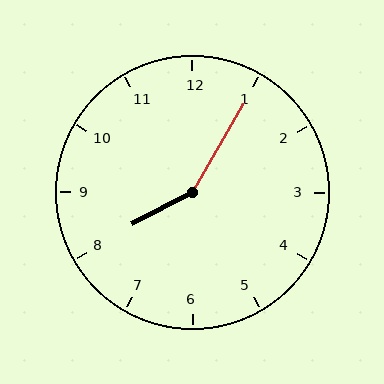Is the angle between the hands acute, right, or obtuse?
It is obtuse.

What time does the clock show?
8:05.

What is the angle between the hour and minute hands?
Approximately 148 degrees.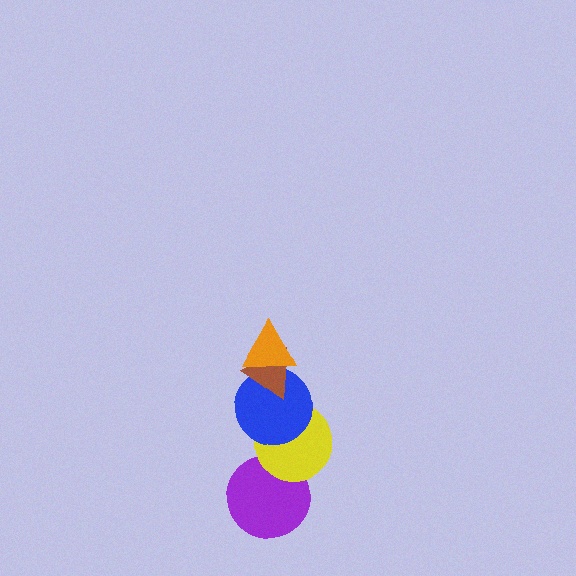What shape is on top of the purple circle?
The yellow circle is on top of the purple circle.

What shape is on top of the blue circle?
The brown triangle is on top of the blue circle.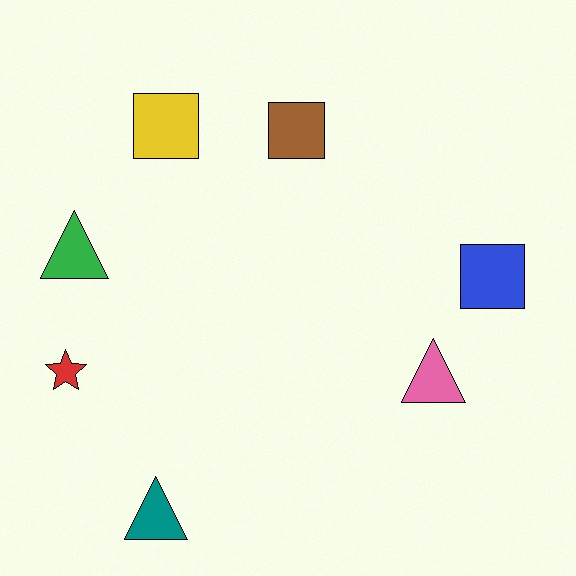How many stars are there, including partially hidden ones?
There is 1 star.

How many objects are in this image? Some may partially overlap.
There are 7 objects.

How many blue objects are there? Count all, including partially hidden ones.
There is 1 blue object.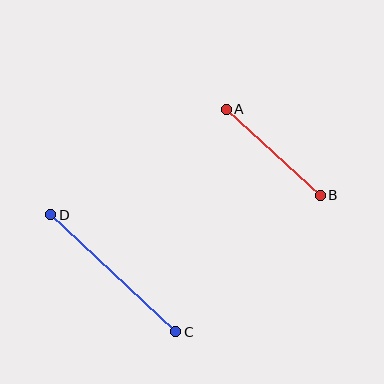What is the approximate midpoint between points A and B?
The midpoint is at approximately (273, 152) pixels.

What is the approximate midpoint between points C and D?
The midpoint is at approximately (113, 273) pixels.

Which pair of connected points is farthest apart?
Points C and D are farthest apart.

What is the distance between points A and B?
The distance is approximately 127 pixels.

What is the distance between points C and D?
The distance is approximately 171 pixels.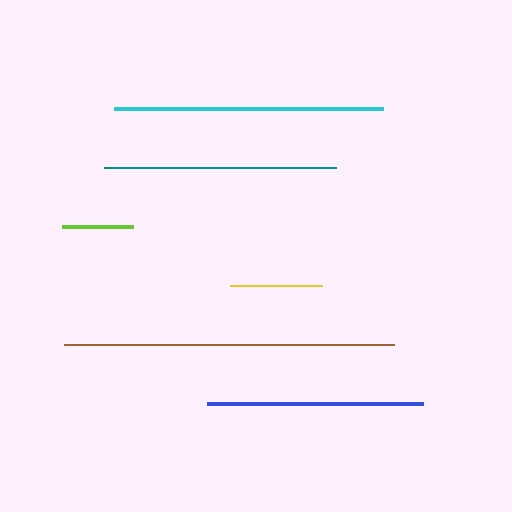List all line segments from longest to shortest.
From longest to shortest: brown, cyan, teal, blue, yellow, lime.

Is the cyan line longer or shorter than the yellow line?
The cyan line is longer than the yellow line.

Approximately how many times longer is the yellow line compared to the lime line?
The yellow line is approximately 1.3 times the length of the lime line.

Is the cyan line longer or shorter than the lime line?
The cyan line is longer than the lime line.